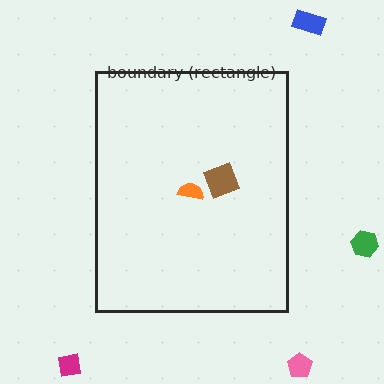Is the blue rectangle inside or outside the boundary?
Outside.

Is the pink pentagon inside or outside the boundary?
Outside.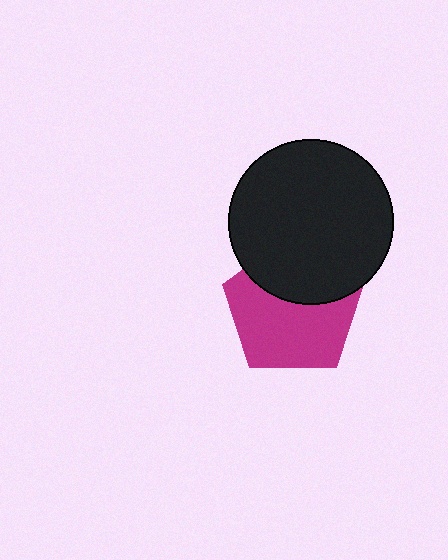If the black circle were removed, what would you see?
You would see the complete magenta pentagon.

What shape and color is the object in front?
The object in front is a black circle.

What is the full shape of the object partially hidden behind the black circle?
The partially hidden object is a magenta pentagon.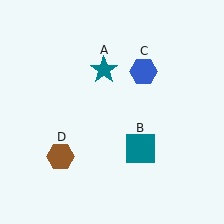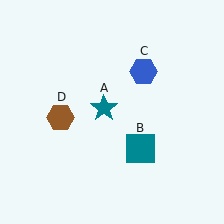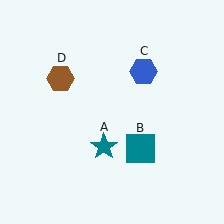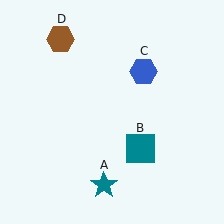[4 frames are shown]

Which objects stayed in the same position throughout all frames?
Teal square (object B) and blue hexagon (object C) remained stationary.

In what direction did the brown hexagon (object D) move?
The brown hexagon (object D) moved up.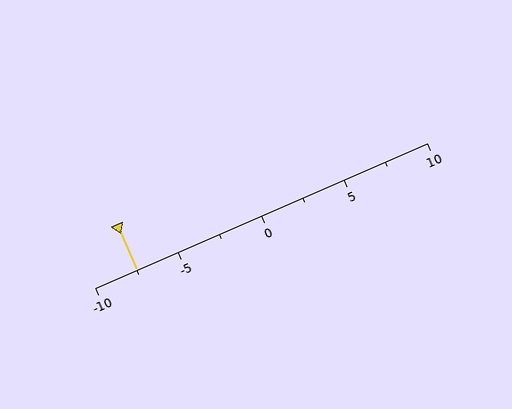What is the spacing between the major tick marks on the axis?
The major ticks are spaced 5 apart.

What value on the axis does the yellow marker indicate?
The marker indicates approximately -7.5.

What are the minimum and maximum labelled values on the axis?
The axis runs from -10 to 10.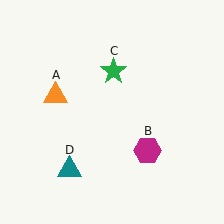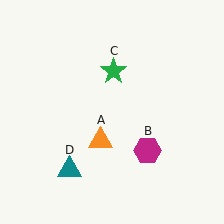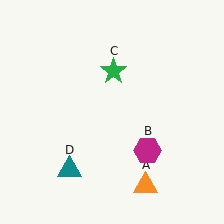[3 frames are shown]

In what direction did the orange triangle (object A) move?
The orange triangle (object A) moved down and to the right.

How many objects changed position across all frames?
1 object changed position: orange triangle (object A).